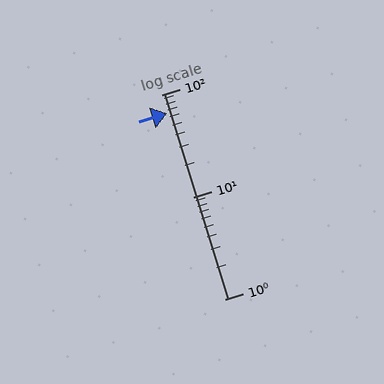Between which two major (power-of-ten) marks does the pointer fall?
The pointer is between 10 and 100.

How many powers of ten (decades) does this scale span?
The scale spans 2 decades, from 1 to 100.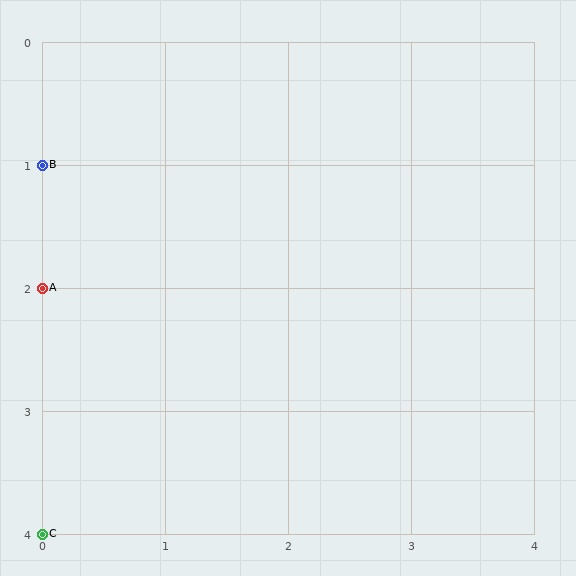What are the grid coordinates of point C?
Point C is at grid coordinates (0, 4).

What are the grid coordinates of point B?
Point B is at grid coordinates (0, 1).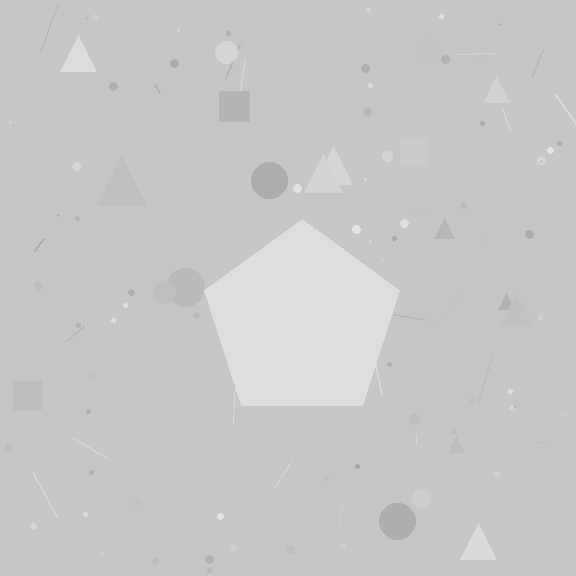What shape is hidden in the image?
A pentagon is hidden in the image.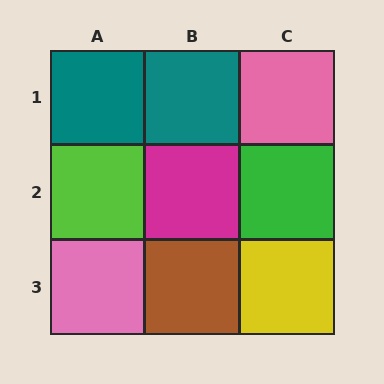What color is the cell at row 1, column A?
Teal.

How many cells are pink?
2 cells are pink.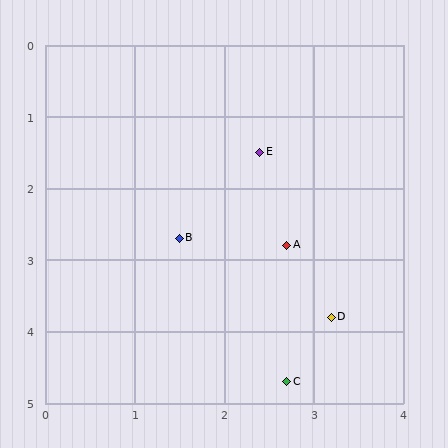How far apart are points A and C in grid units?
Points A and C are about 1.9 grid units apart.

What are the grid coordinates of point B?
Point B is at approximately (1.5, 2.7).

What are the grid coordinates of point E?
Point E is at approximately (2.4, 1.5).